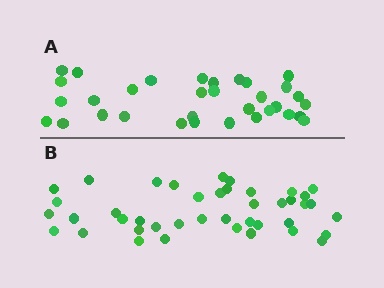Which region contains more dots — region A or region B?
Region B (the bottom region) has more dots.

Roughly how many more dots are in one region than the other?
Region B has roughly 8 or so more dots than region A.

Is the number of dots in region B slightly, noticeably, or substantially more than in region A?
Region B has noticeably more, but not dramatically so. The ratio is roughly 1.3 to 1.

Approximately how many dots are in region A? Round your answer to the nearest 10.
About 30 dots. (The exact count is 33, which rounds to 30.)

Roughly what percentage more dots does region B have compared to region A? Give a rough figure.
About 25% more.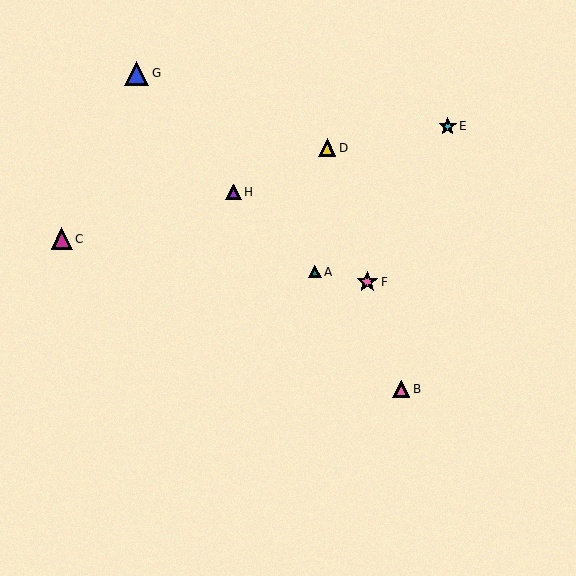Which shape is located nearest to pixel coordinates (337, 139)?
The yellow triangle (labeled D) at (327, 148) is nearest to that location.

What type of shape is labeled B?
Shape B is a pink triangle.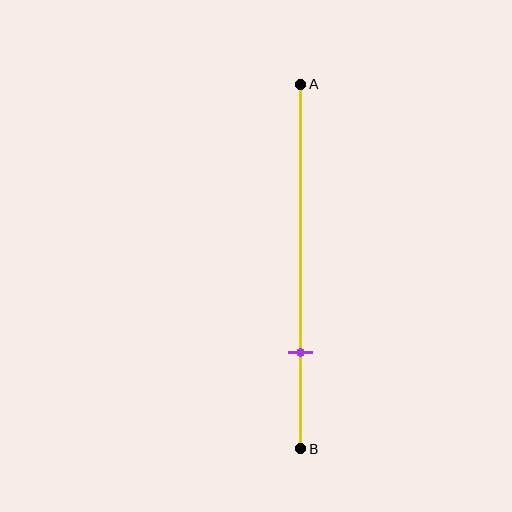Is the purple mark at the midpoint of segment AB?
No, the mark is at about 75% from A, not at the 50% midpoint.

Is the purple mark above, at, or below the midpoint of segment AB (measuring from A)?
The purple mark is below the midpoint of segment AB.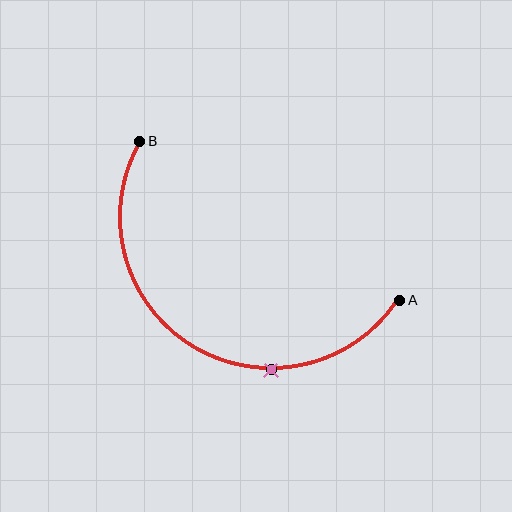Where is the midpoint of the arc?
The arc midpoint is the point on the curve farthest from the straight line joining A and B. It sits below that line.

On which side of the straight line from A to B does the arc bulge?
The arc bulges below the straight line connecting A and B.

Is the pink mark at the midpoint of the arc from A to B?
No. The pink mark lies on the arc but is closer to endpoint A. The arc midpoint would be at the point on the curve equidistant along the arc from both A and B.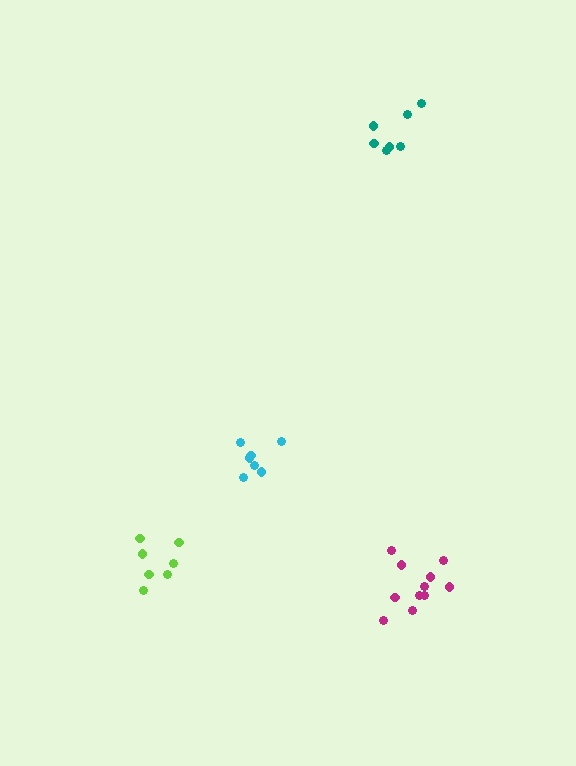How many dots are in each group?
Group 1: 7 dots, Group 2: 7 dots, Group 3: 11 dots, Group 4: 7 dots (32 total).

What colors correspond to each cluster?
The clusters are colored: cyan, lime, magenta, teal.